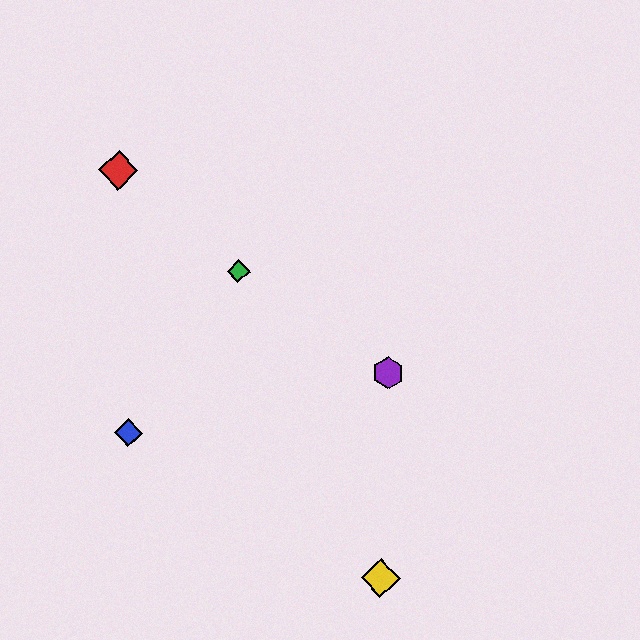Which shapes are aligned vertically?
The yellow diamond, the purple hexagon are aligned vertically.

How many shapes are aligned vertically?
2 shapes (the yellow diamond, the purple hexagon) are aligned vertically.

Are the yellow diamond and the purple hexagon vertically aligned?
Yes, both are at x≈381.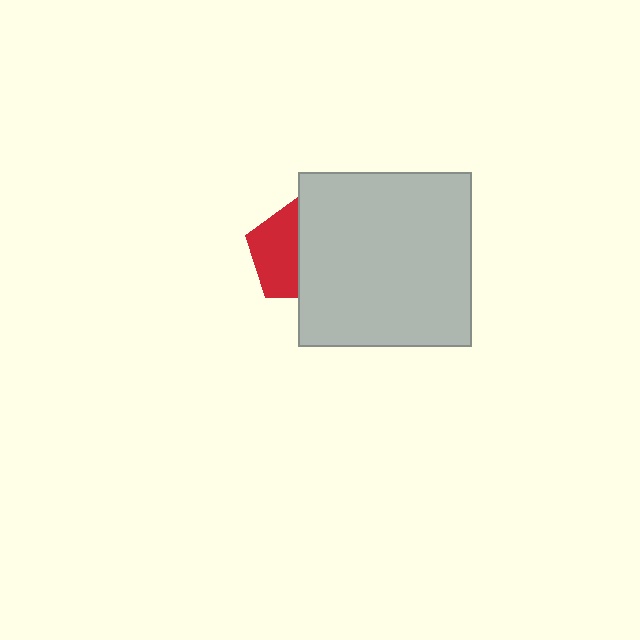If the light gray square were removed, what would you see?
You would see the complete red pentagon.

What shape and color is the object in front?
The object in front is a light gray square.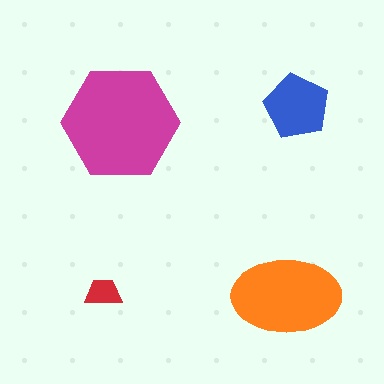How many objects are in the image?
There are 4 objects in the image.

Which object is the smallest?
The red trapezoid.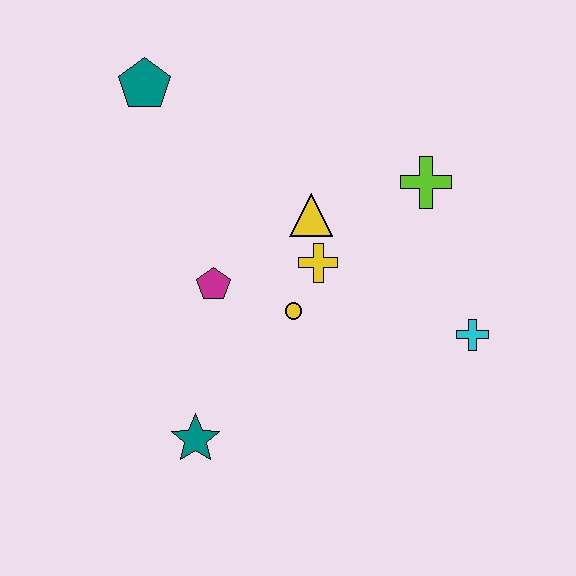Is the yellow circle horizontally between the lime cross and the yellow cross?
No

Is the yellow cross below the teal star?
No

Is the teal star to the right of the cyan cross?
No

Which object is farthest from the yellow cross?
The teal pentagon is farthest from the yellow cross.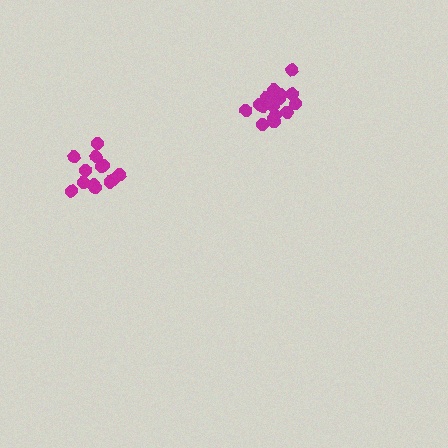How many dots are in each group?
Group 1: 13 dots, Group 2: 18 dots (31 total).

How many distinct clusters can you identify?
There are 2 distinct clusters.